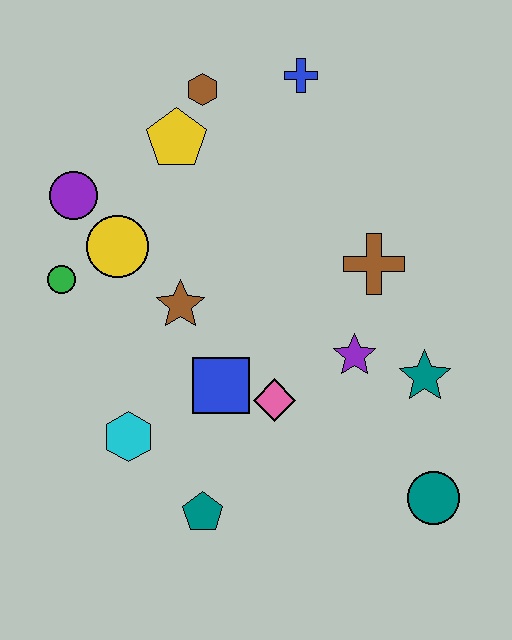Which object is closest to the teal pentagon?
The cyan hexagon is closest to the teal pentagon.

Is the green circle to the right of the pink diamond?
No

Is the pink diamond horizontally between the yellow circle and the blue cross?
Yes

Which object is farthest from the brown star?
The teal circle is farthest from the brown star.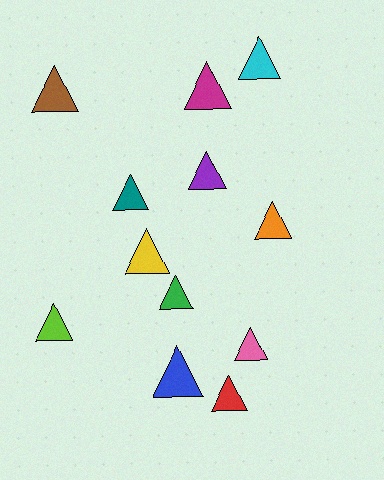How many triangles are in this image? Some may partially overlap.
There are 12 triangles.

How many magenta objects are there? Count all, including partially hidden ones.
There is 1 magenta object.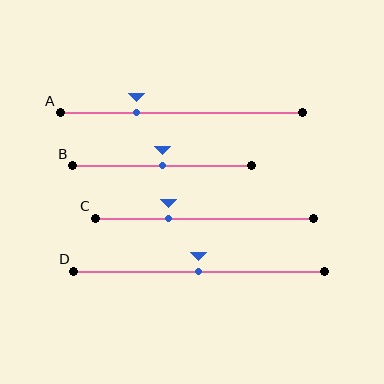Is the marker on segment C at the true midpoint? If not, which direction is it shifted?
No, the marker on segment C is shifted to the left by about 17% of the segment length.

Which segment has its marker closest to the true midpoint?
Segment B has its marker closest to the true midpoint.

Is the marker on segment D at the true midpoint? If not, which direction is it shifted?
Yes, the marker on segment D is at the true midpoint.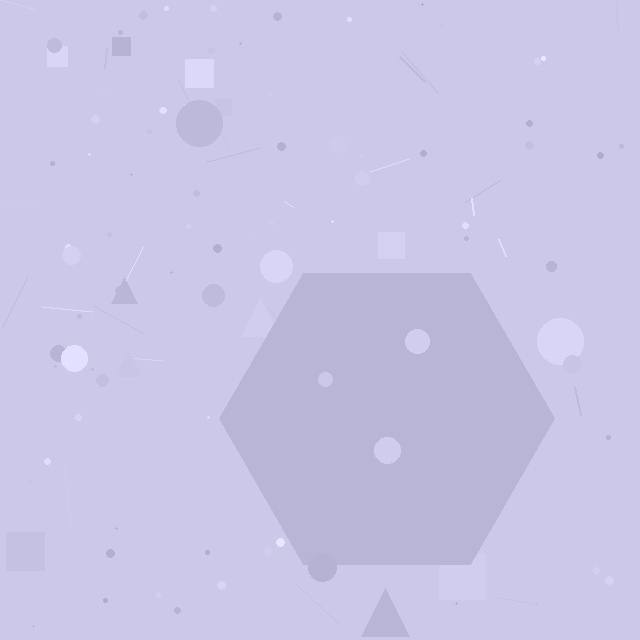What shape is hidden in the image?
A hexagon is hidden in the image.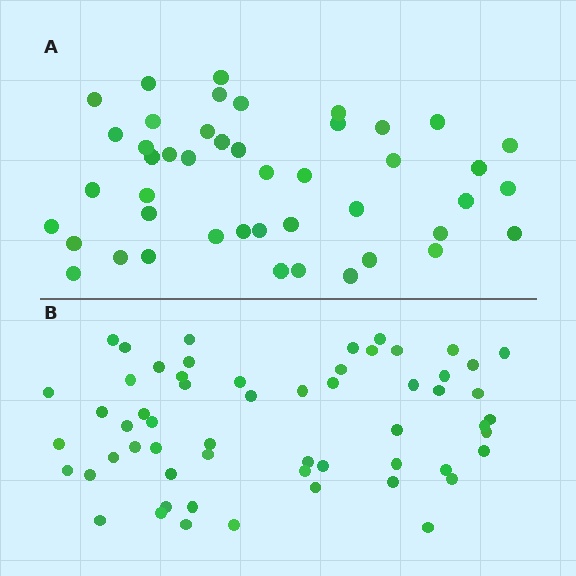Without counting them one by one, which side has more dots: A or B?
Region B (the bottom region) has more dots.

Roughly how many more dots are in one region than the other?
Region B has approximately 15 more dots than region A.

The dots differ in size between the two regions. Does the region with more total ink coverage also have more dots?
No. Region A has more total ink coverage because its dots are larger, but region B actually contains more individual dots. Total area can be misleading — the number of items is what matters here.